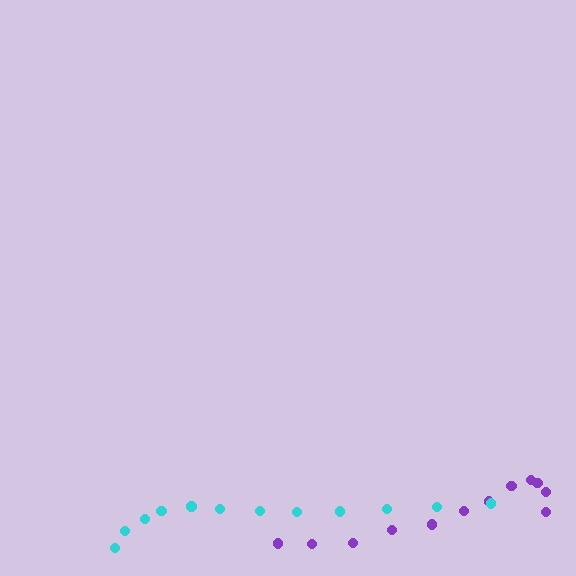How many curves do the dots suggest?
There are 2 distinct paths.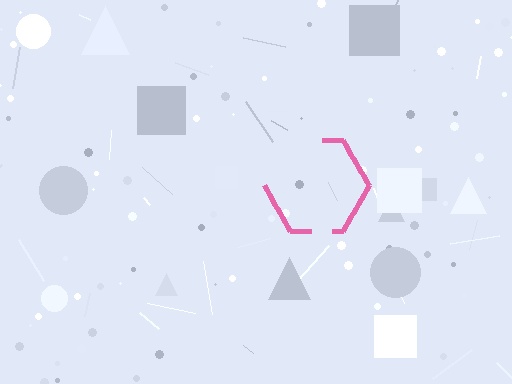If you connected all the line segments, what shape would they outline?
They would outline a hexagon.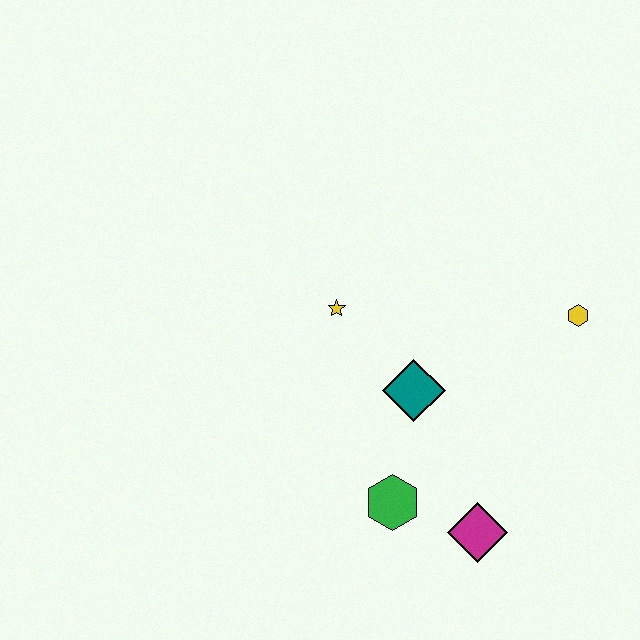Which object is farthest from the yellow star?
The magenta diamond is farthest from the yellow star.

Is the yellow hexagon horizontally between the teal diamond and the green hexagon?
No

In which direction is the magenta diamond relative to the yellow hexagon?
The magenta diamond is below the yellow hexagon.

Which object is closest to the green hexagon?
The magenta diamond is closest to the green hexagon.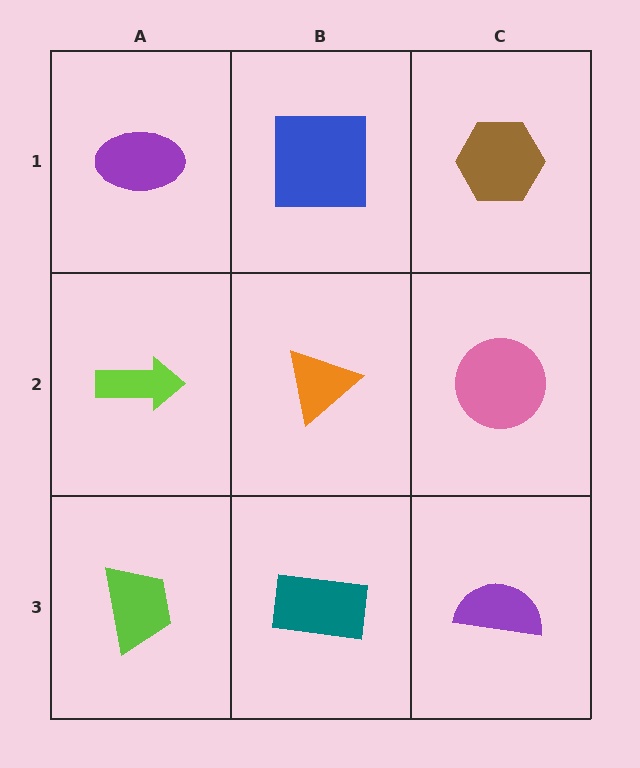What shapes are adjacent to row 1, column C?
A pink circle (row 2, column C), a blue square (row 1, column B).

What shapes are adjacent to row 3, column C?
A pink circle (row 2, column C), a teal rectangle (row 3, column B).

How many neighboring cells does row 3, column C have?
2.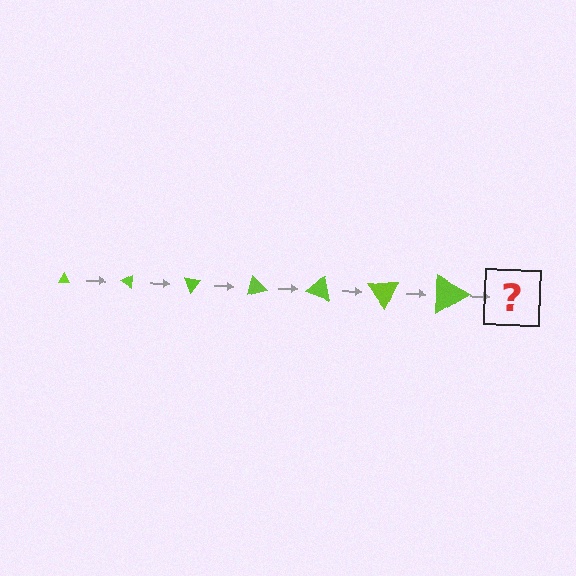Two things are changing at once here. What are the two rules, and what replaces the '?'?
The two rules are that the triangle grows larger each step and it rotates 35 degrees each step. The '?' should be a triangle, larger than the previous one and rotated 245 degrees from the start.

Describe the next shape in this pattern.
It should be a triangle, larger than the previous one and rotated 245 degrees from the start.